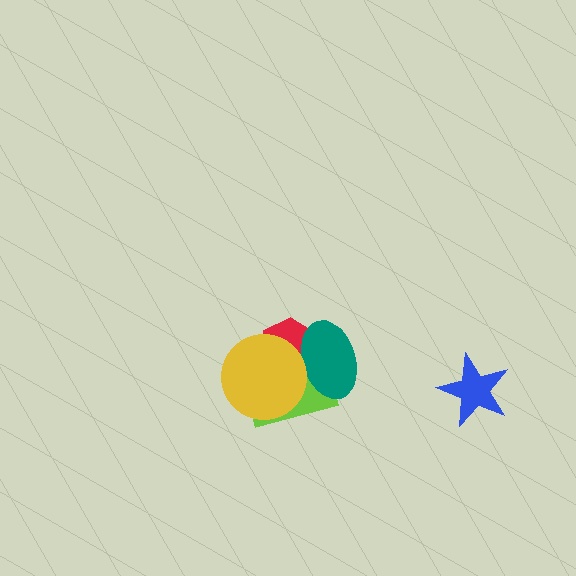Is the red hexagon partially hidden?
Yes, it is partially covered by another shape.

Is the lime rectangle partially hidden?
Yes, it is partially covered by another shape.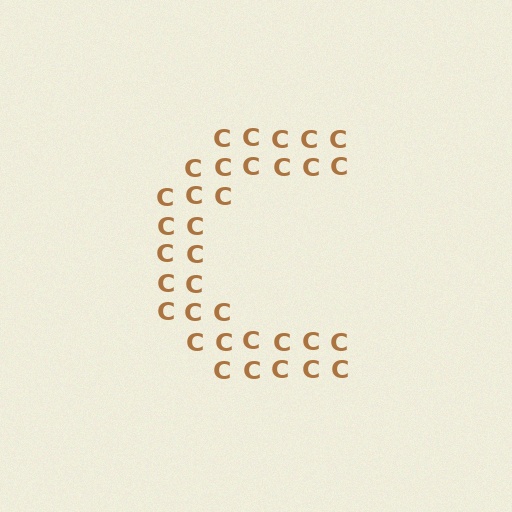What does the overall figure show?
The overall figure shows the letter C.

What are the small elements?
The small elements are letter C's.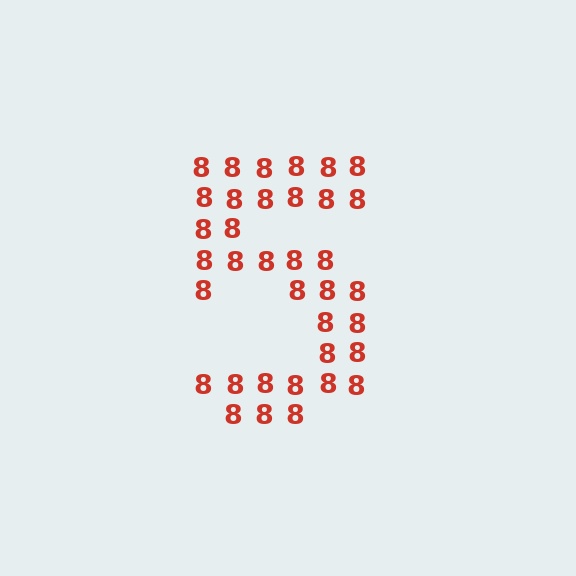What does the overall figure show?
The overall figure shows the digit 5.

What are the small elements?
The small elements are digit 8's.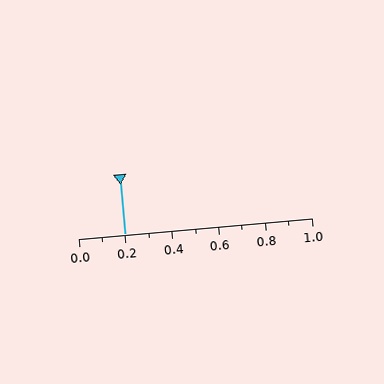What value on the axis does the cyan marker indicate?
The marker indicates approximately 0.2.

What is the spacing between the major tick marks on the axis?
The major ticks are spaced 0.2 apart.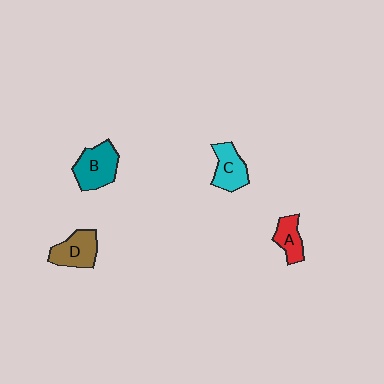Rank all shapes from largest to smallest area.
From largest to smallest: B (teal), D (brown), C (cyan), A (red).